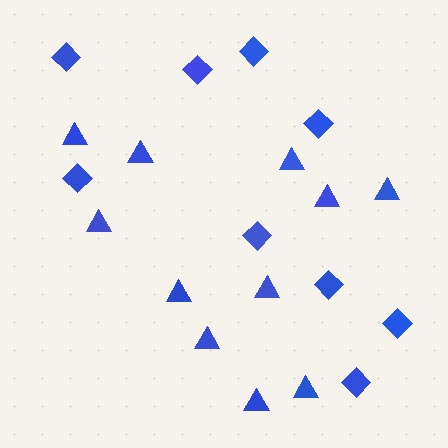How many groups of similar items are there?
There are 2 groups: one group of diamonds (9) and one group of triangles (11).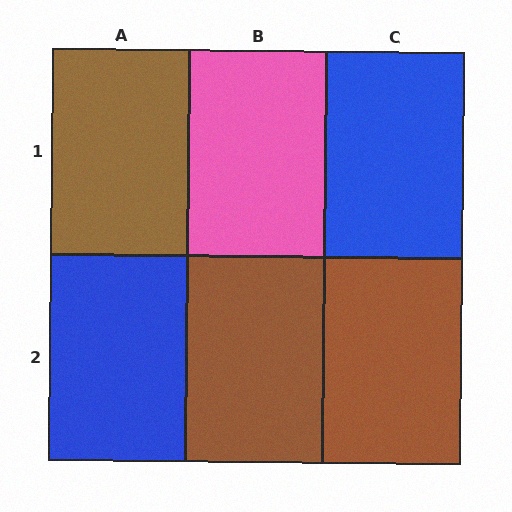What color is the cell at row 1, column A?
Brown.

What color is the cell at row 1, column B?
Pink.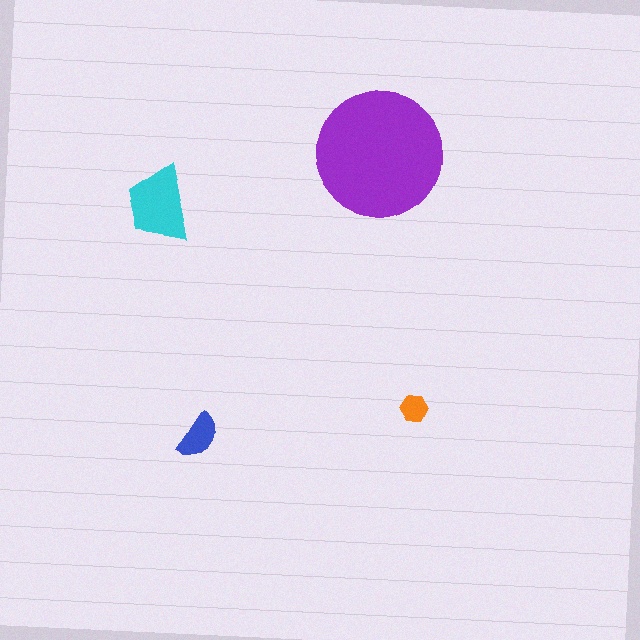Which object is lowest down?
The blue semicircle is bottommost.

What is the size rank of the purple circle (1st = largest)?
1st.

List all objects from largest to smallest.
The purple circle, the cyan trapezoid, the blue semicircle, the orange hexagon.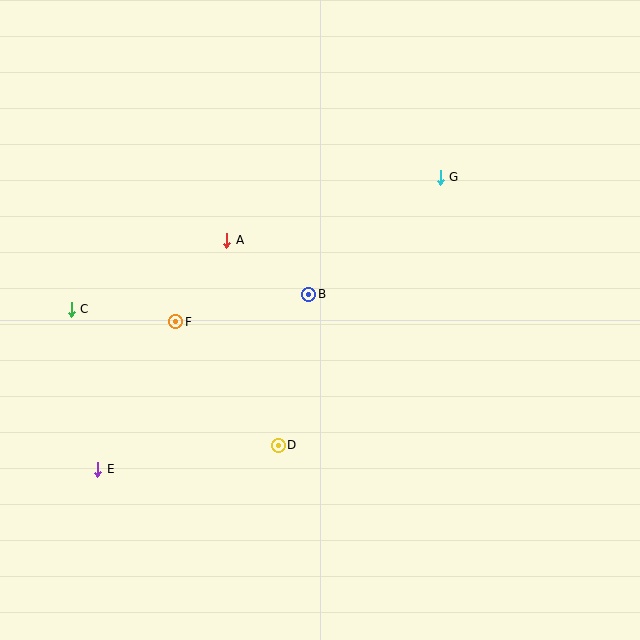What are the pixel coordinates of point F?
Point F is at (176, 322).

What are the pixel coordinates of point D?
Point D is at (278, 445).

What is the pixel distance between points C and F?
The distance between C and F is 105 pixels.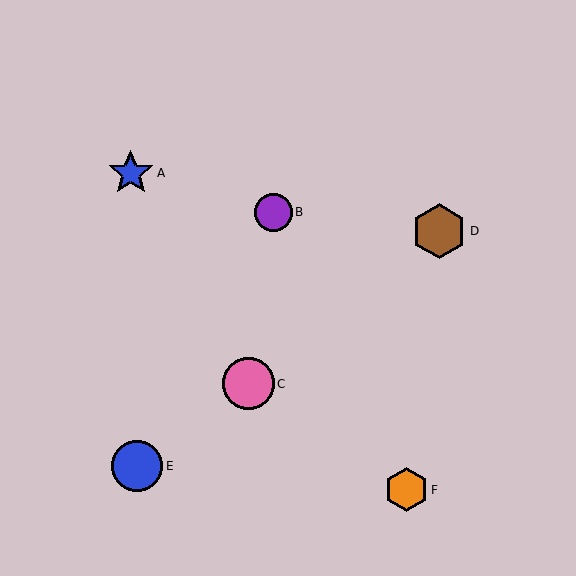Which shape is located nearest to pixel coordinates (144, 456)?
The blue circle (labeled E) at (137, 466) is nearest to that location.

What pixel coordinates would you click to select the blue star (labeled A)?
Click at (131, 173) to select the blue star A.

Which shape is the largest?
The brown hexagon (labeled D) is the largest.